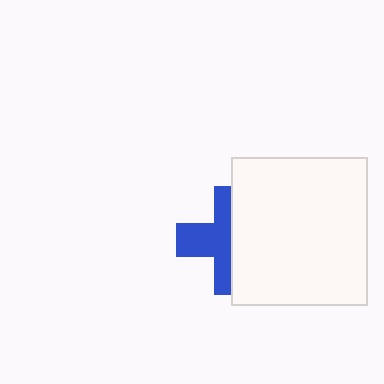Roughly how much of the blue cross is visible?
About half of it is visible (roughly 52%).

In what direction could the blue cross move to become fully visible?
The blue cross could move left. That would shift it out from behind the white rectangle entirely.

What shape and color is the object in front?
The object in front is a white rectangle.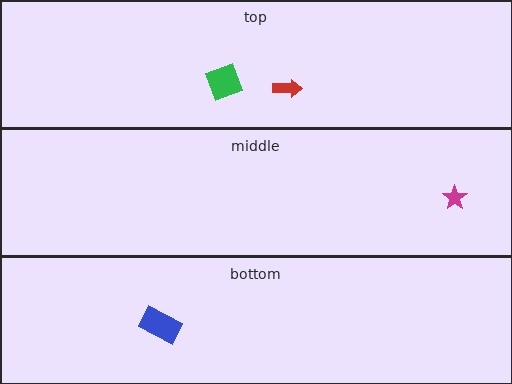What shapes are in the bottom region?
The blue rectangle.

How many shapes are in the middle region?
1.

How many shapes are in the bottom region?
1.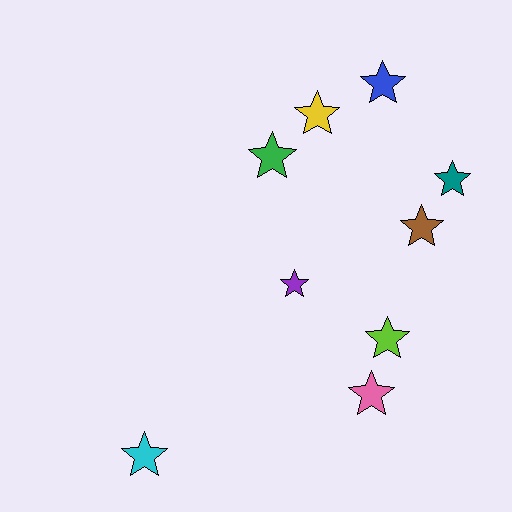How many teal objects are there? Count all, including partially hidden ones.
There is 1 teal object.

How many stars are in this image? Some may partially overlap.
There are 9 stars.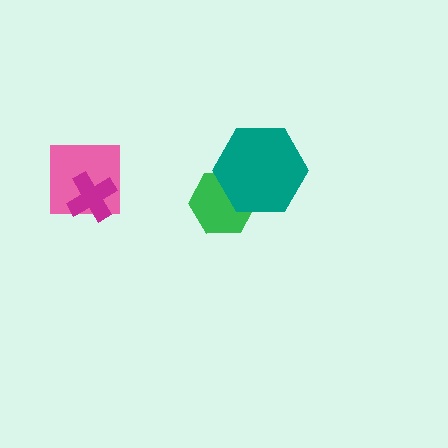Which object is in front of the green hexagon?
The teal hexagon is in front of the green hexagon.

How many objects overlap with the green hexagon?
1 object overlaps with the green hexagon.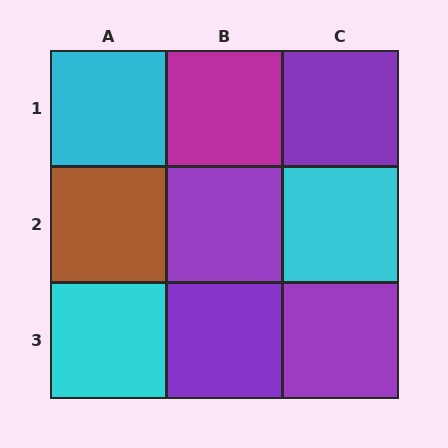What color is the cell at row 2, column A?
Brown.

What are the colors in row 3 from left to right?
Cyan, purple, purple.